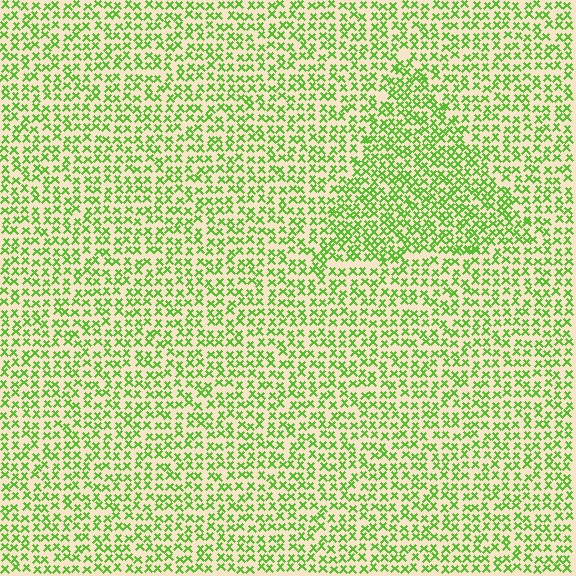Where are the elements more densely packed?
The elements are more densely packed inside the triangle boundary.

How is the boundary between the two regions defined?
The boundary is defined by a change in element density (approximately 1.5x ratio). All elements are the same color, size, and shape.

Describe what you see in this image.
The image contains small lime elements arranged at two different densities. A triangle-shaped region is visible where the elements are more densely packed than the surrounding area.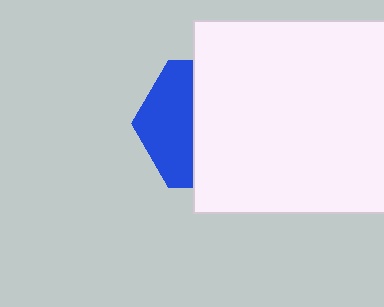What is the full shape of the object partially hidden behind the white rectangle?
The partially hidden object is a blue hexagon.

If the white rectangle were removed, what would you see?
You would see the complete blue hexagon.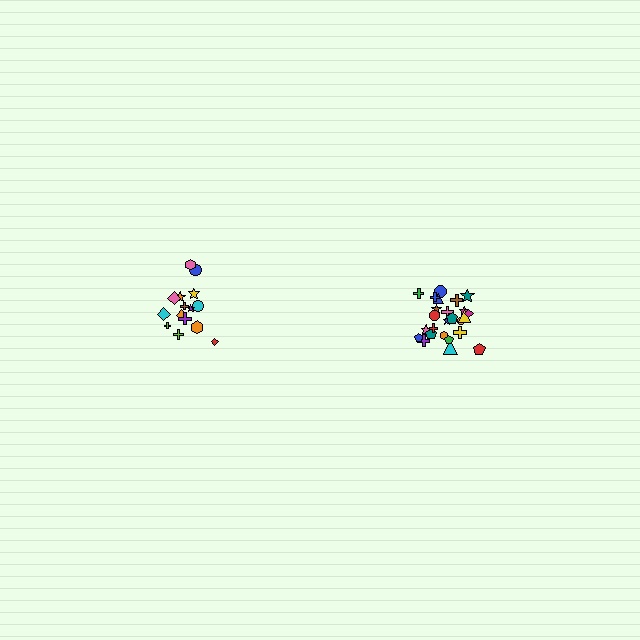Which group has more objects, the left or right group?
The right group.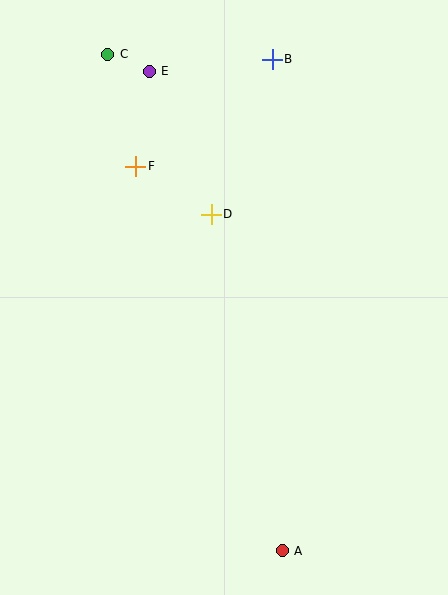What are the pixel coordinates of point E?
Point E is at (149, 71).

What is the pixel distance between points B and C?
The distance between B and C is 164 pixels.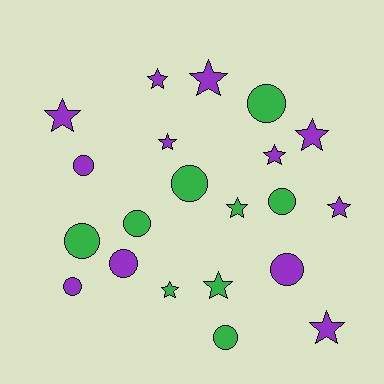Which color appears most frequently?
Purple, with 12 objects.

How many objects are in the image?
There are 21 objects.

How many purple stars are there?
There are 8 purple stars.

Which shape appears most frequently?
Star, with 11 objects.